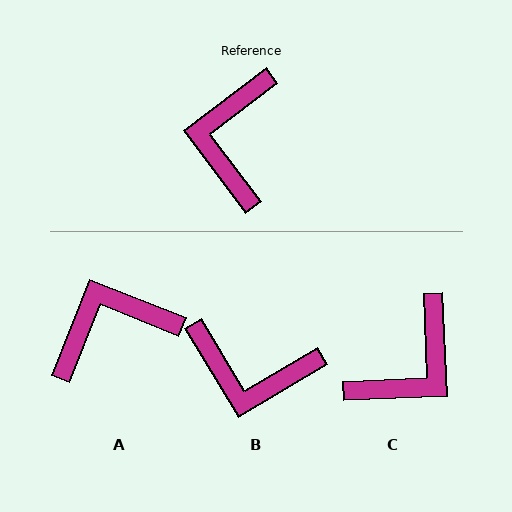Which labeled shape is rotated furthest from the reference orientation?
C, about 146 degrees away.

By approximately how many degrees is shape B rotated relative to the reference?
Approximately 84 degrees counter-clockwise.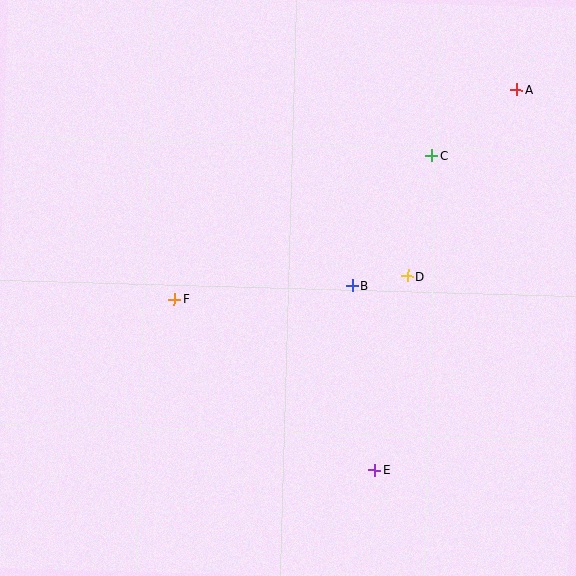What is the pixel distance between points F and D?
The distance between F and D is 234 pixels.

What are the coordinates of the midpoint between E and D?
The midpoint between E and D is at (391, 373).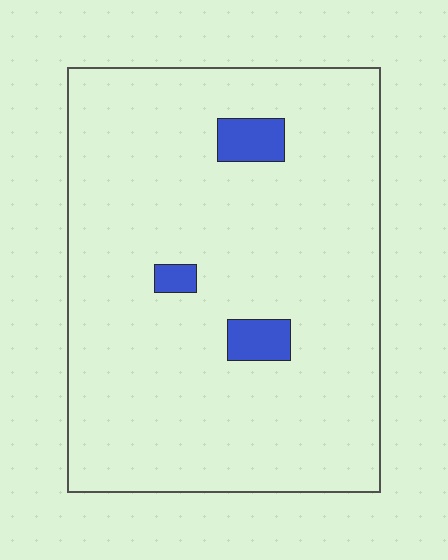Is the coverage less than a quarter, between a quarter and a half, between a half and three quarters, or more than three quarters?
Less than a quarter.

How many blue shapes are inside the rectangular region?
3.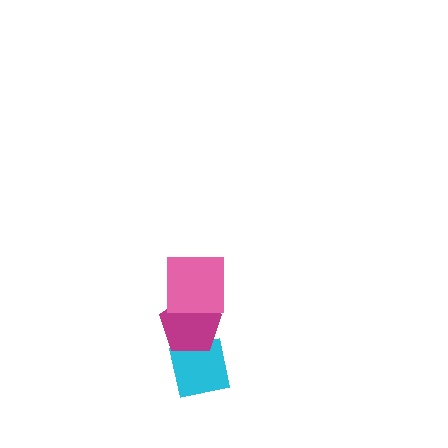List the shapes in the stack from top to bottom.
From top to bottom: the pink square, the magenta pentagon, the cyan square.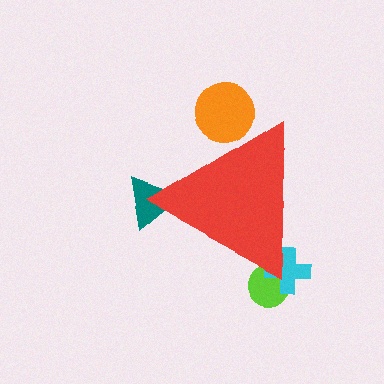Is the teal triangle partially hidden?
Yes, the teal triangle is partially hidden behind the red triangle.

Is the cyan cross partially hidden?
Yes, the cyan cross is partially hidden behind the red triangle.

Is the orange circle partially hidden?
Yes, the orange circle is partially hidden behind the red triangle.